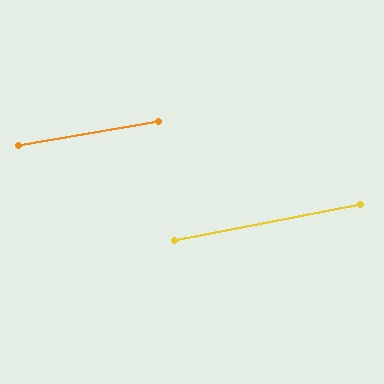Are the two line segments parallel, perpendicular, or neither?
Parallel — their directions differ by only 1.2°.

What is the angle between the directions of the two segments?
Approximately 1 degree.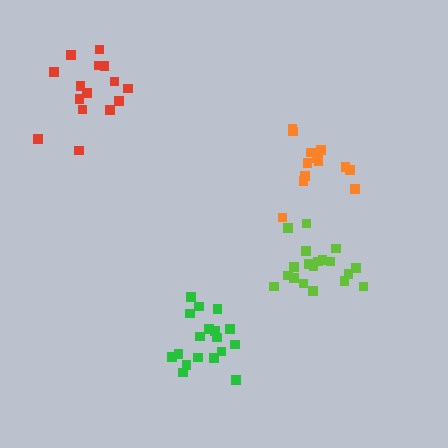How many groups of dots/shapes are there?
There are 4 groups.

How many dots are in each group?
Group 1: 14 dots, Group 2: 19 dots, Group 3: 15 dots, Group 4: 18 dots (66 total).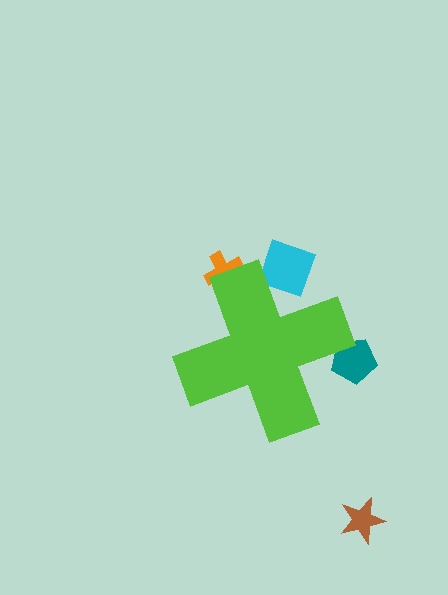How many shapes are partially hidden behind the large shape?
3 shapes are partially hidden.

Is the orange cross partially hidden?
Yes, the orange cross is partially hidden behind the lime cross.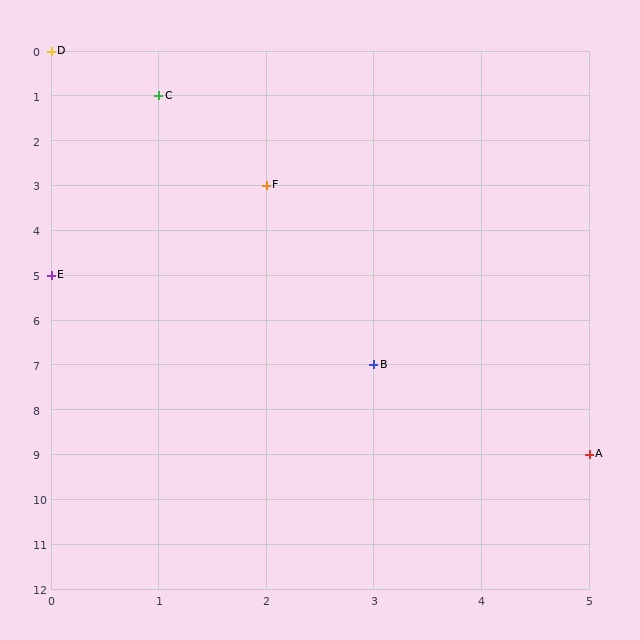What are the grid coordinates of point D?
Point D is at grid coordinates (0, 0).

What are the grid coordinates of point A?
Point A is at grid coordinates (5, 9).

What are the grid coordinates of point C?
Point C is at grid coordinates (1, 1).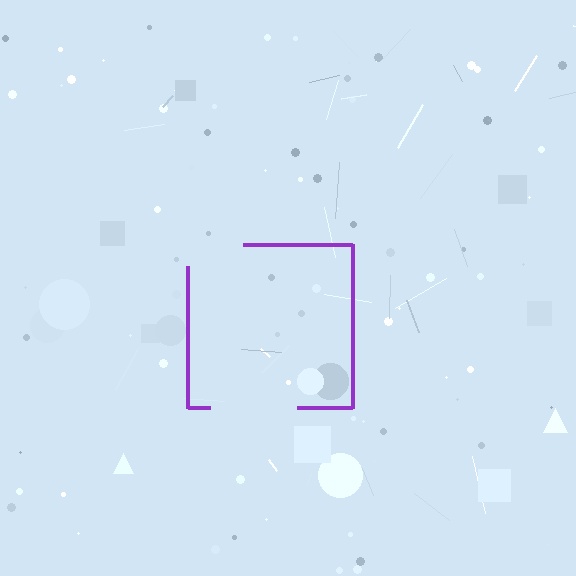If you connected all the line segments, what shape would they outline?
They would outline a square.